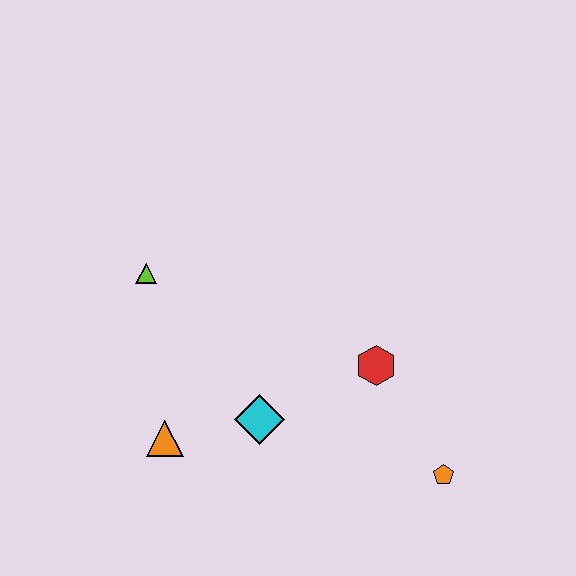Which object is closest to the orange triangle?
The cyan diamond is closest to the orange triangle.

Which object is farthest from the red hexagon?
The lime triangle is farthest from the red hexagon.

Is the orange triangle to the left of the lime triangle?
No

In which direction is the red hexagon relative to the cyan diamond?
The red hexagon is to the right of the cyan diamond.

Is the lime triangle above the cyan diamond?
Yes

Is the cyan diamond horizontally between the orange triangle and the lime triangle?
No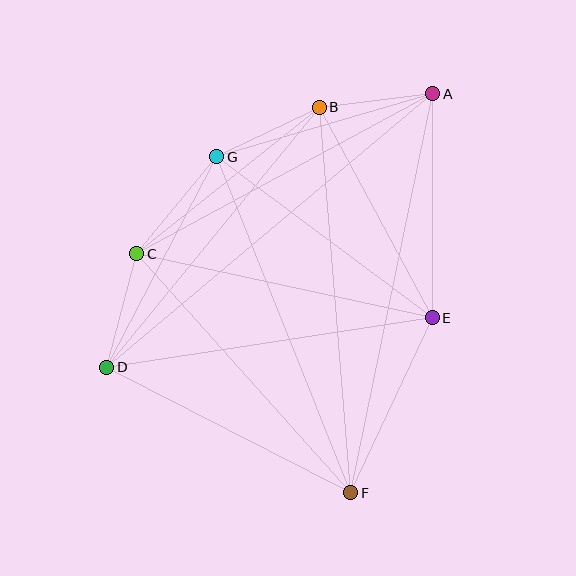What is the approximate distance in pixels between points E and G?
The distance between E and G is approximately 269 pixels.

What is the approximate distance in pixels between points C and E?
The distance between C and E is approximately 302 pixels.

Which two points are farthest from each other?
Points A and D are farthest from each other.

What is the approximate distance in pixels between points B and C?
The distance between B and C is approximately 234 pixels.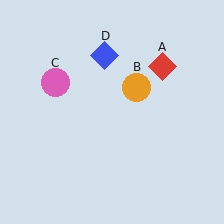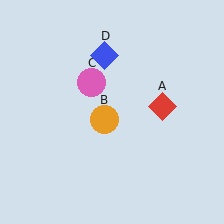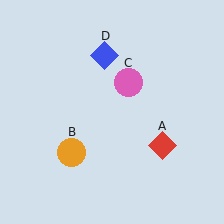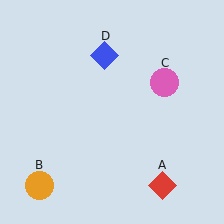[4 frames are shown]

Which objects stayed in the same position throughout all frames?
Blue diamond (object D) remained stationary.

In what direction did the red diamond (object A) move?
The red diamond (object A) moved down.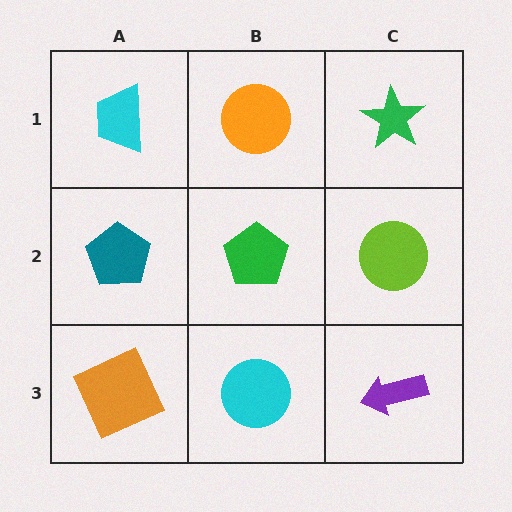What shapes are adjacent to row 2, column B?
An orange circle (row 1, column B), a cyan circle (row 3, column B), a teal pentagon (row 2, column A), a lime circle (row 2, column C).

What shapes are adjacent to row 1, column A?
A teal pentagon (row 2, column A), an orange circle (row 1, column B).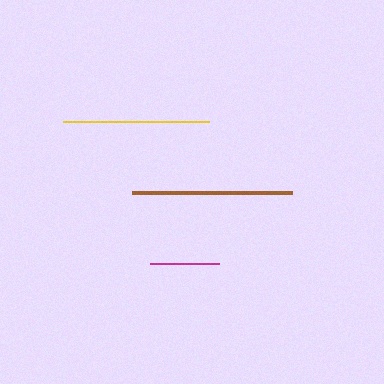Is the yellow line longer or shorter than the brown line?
The brown line is longer than the yellow line.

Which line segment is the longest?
The brown line is the longest at approximately 161 pixels.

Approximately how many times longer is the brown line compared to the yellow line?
The brown line is approximately 1.1 times the length of the yellow line.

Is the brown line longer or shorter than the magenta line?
The brown line is longer than the magenta line.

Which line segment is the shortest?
The magenta line is the shortest at approximately 69 pixels.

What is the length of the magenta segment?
The magenta segment is approximately 69 pixels long.